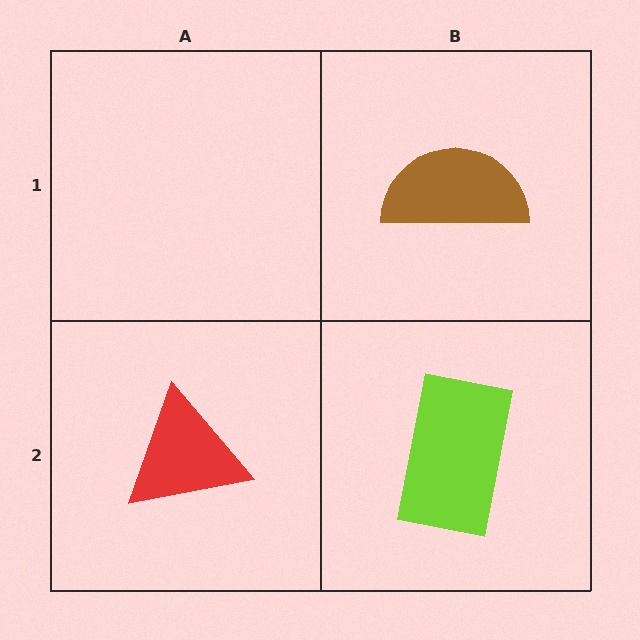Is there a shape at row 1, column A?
No, that cell is empty.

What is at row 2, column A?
A red triangle.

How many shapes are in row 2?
2 shapes.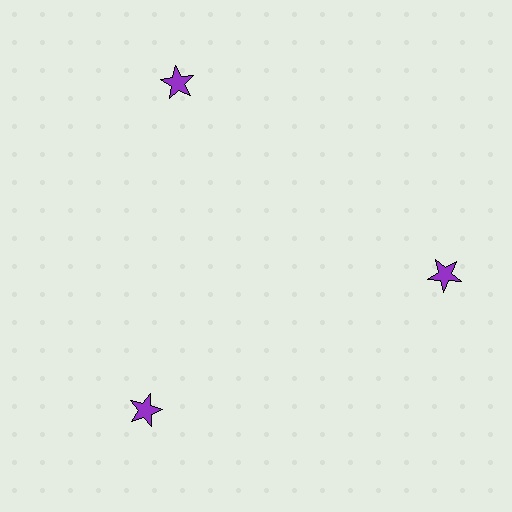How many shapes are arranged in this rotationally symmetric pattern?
There are 3 shapes, arranged in 3 groups of 1.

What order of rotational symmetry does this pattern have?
This pattern has 3-fold rotational symmetry.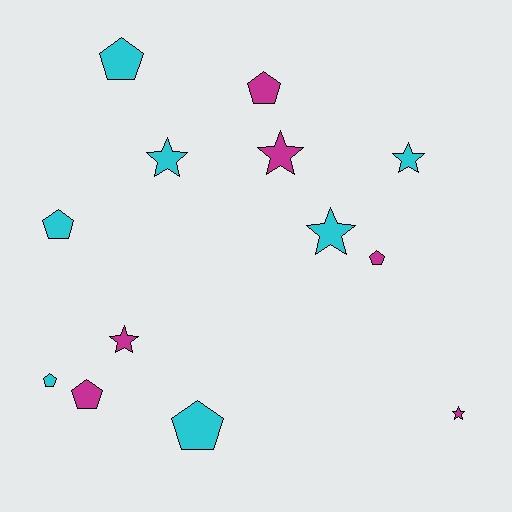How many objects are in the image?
There are 13 objects.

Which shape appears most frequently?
Pentagon, with 7 objects.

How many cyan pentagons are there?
There are 4 cyan pentagons.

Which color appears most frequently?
Cyan, with 7 objects.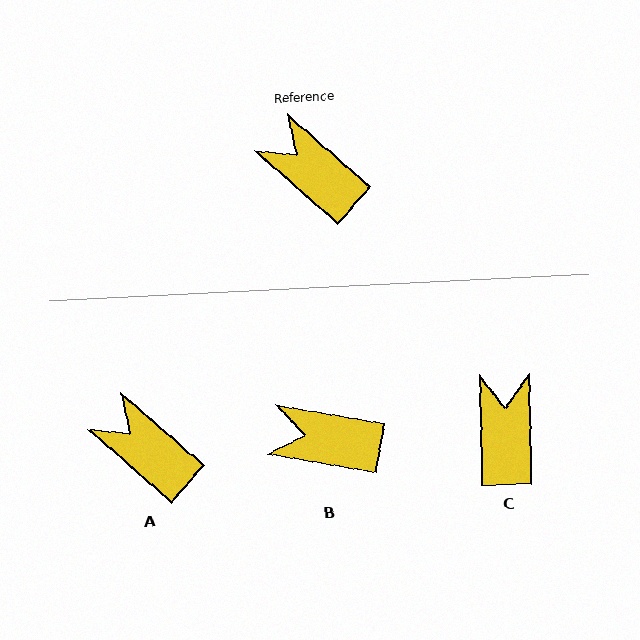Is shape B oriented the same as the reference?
No, it is off by about 32 degrees.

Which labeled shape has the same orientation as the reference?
A.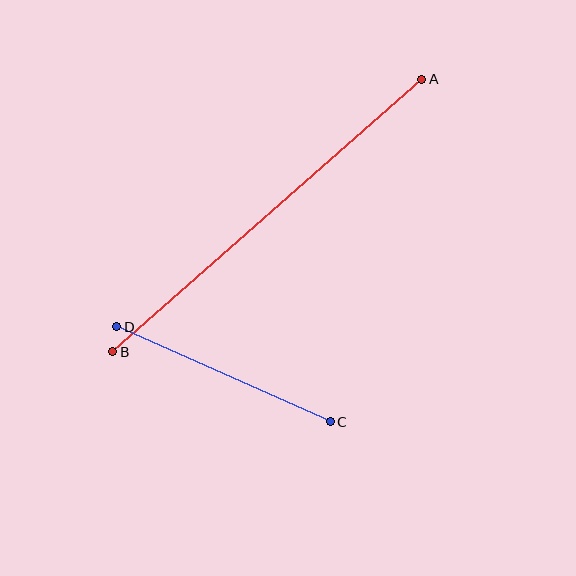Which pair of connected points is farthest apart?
Points A and B are farthest apart.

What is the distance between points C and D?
The distance is approximately 233 pixels.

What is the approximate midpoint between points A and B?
The midpoint is at approximately (267, 215) pixels.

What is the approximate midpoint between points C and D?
The midpoint is at approximately (223, 374) pixels.